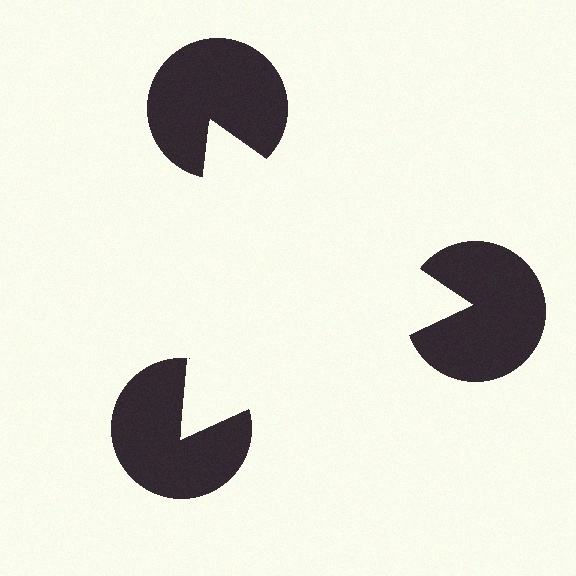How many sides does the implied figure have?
3 sides.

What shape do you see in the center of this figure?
An illusory triangle — its edges are inferred from the aligned wedge cuts in the pac-man discs, not physically drawn.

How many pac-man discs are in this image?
There are 3 — one at each vertex of the illusory triangle.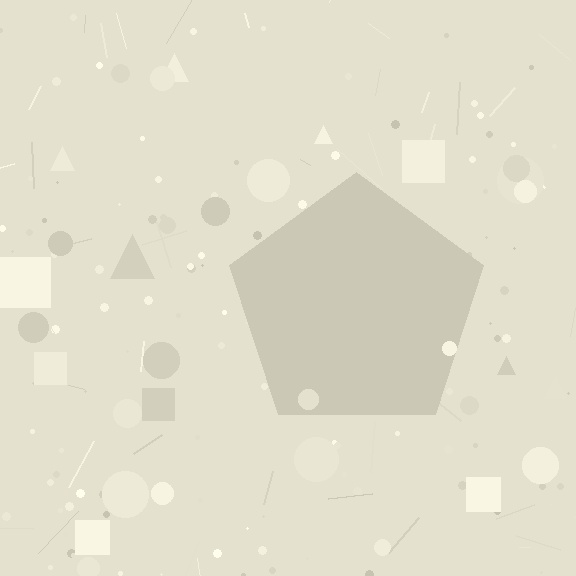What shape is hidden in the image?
A pentagon is hidden in the image.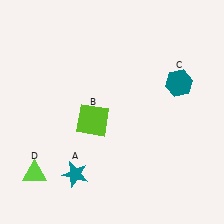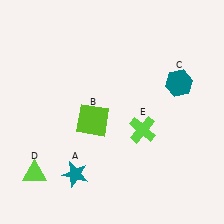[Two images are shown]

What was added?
A lime cross (E) was added in Image 2.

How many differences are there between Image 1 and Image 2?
There is 1 difference between the two images.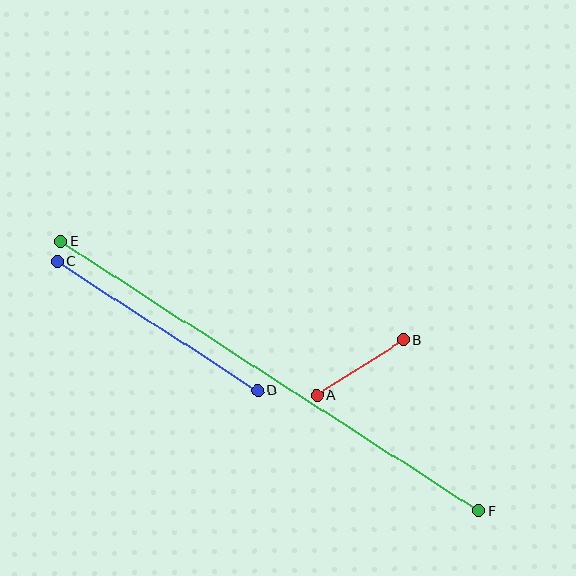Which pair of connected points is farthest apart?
Points E and F are farthest apart.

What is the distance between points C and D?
The distance is approximately 239 pixels.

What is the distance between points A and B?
The distance is approximately 103 pixels.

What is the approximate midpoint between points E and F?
The midpoint is at approximately (270, 376) pixels.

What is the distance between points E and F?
The distance is approximately 497 pixels.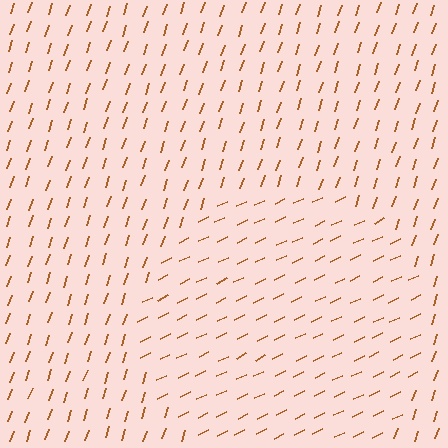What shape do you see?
I see a circle.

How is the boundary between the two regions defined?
The boundary is defined purely by a change in line orientation (approximately 45 degrees difference). All lines are the same color and thickness.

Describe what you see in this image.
The image is filled with small brown line segments. A circle region in the image has lines oriented differently from the surrounding lines, creating a visible texture boundary.